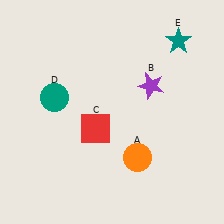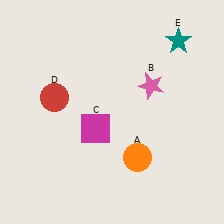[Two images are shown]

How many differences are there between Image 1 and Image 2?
There are 3 differences between the two images.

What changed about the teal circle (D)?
In Image 1, D is teal. In Image 2, it changed to red.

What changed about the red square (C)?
In Image 1, C is red. In Image 2, it changed to magenta.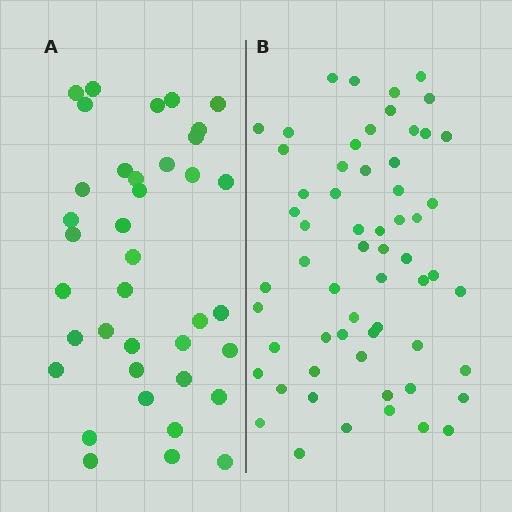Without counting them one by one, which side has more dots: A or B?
Region B (the right region) has more dots.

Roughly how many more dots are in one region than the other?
Region B has approximately 20 more dots than region A.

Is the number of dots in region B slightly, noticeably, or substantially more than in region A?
Region B has substantially more. The ratio is roughly 1.6 to 1.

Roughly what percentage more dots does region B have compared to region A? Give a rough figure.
About 60% more.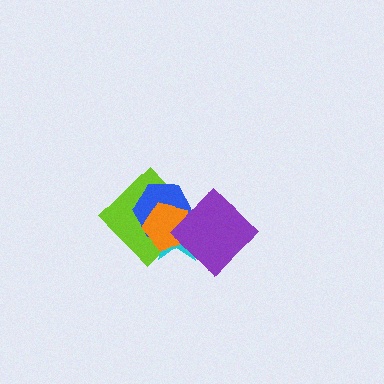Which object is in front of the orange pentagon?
The purple diamond is in front of the orange pentagon.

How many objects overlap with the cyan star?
4 objects overlap with the cyan star.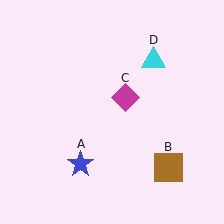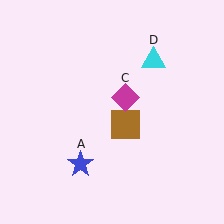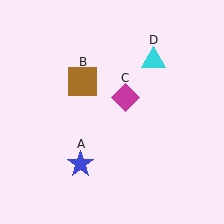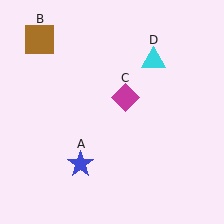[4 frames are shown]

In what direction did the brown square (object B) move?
The brown square (object B) moved up and to the left.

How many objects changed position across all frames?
1 object changed position: brown square (object B).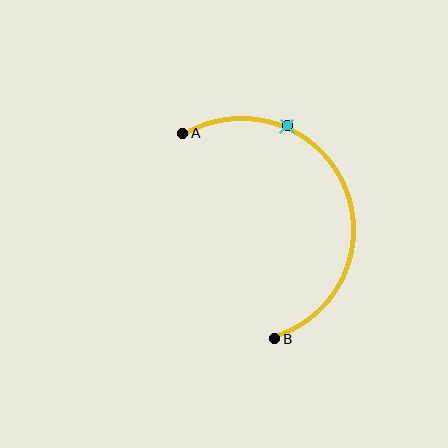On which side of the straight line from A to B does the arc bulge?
The arc bulges to the right of the straight line connecting A and B.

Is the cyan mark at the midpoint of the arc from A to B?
No. The cyan mark lies on the arc but is closer to endpoint A. The arc midpoint would be at the point on the curve equidistant along the arc from both A and B.